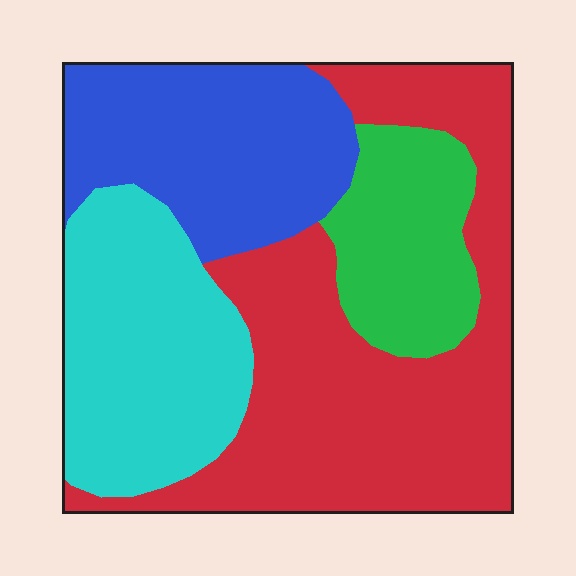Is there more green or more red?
Red.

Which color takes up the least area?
Green, at roughly 15%.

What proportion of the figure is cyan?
Cyan takes up about one quarter (1/4) of the figure.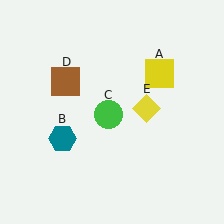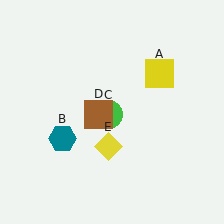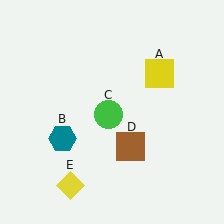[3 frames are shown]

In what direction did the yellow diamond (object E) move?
The yellow diamond (object E) moved down and to the left.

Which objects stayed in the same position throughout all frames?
Yellow square (object A) and teal hexagon (object B) and green circle (object C) remained stationary.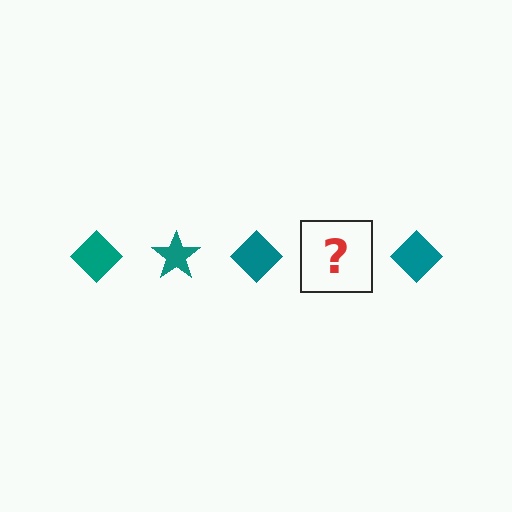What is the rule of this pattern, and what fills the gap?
The rule is that the pattern cycles through diamond, star shapes in teal. The gap should be filled with a teal star.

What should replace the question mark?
The question mark should be replaced with a teal star.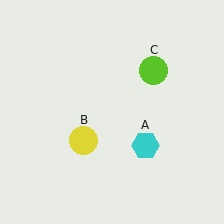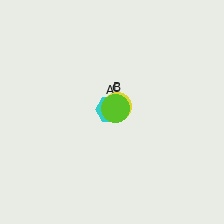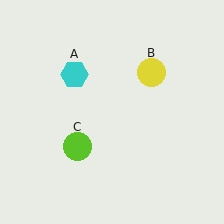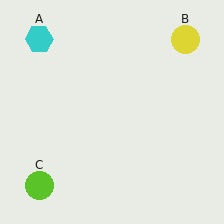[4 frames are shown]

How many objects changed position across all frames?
3 objects changed position: cyan hexagon (object A), yellow circle (object B), lime circle (object C).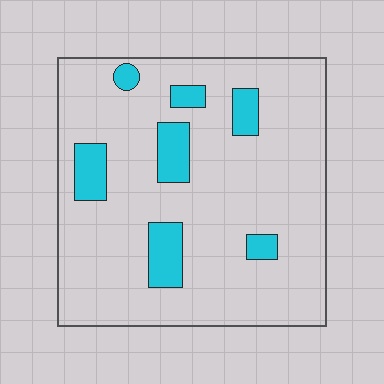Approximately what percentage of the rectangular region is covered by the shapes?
Approximately 15%.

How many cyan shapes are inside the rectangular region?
7.